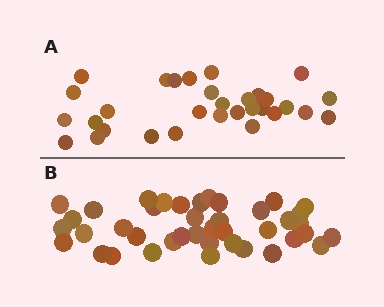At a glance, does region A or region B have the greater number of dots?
Region B (the bottom region) has more dots.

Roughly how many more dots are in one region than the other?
Region B has roughly 10 or so more dots than region A.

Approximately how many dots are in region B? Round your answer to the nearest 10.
About 40 dots. (The exact count is 41, which rounds to 40.)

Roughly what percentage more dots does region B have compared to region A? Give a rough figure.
About 30% more.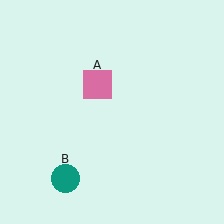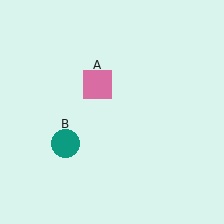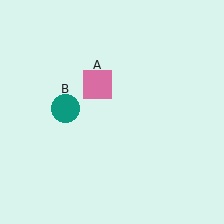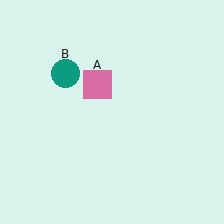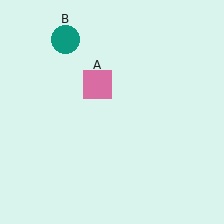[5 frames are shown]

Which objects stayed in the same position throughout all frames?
Pink square (object A) remained stationary.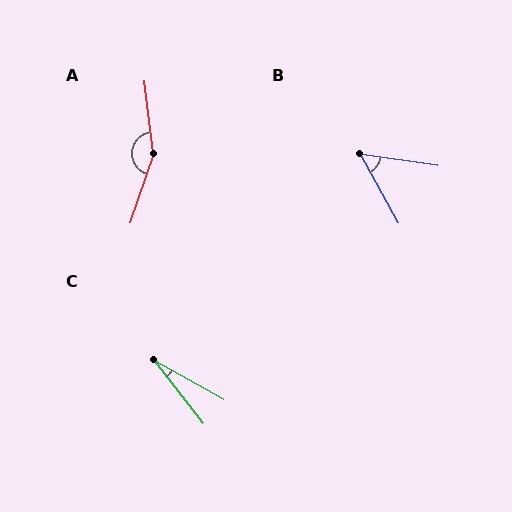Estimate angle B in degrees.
Approximately 52 degrees.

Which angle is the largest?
A, at approximately 154 degrees.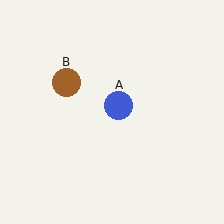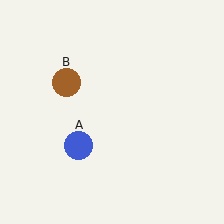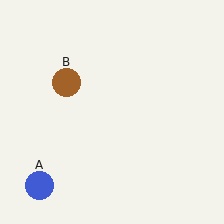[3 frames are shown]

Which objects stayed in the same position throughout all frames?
Brown circle (object B) remained stationary.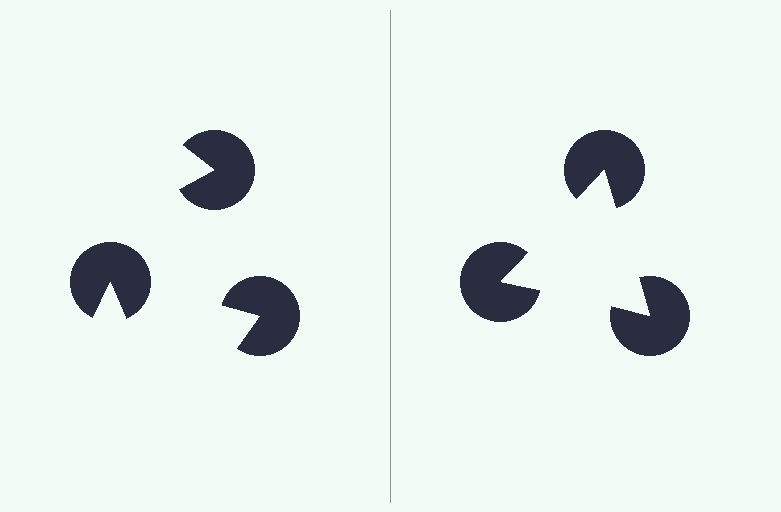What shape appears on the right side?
An illusory triangle.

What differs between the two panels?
The pac-man discs are positioned identically on both sides; only the wedge orientations differ. On the right they align to a triangle; on the left they are misaligned.